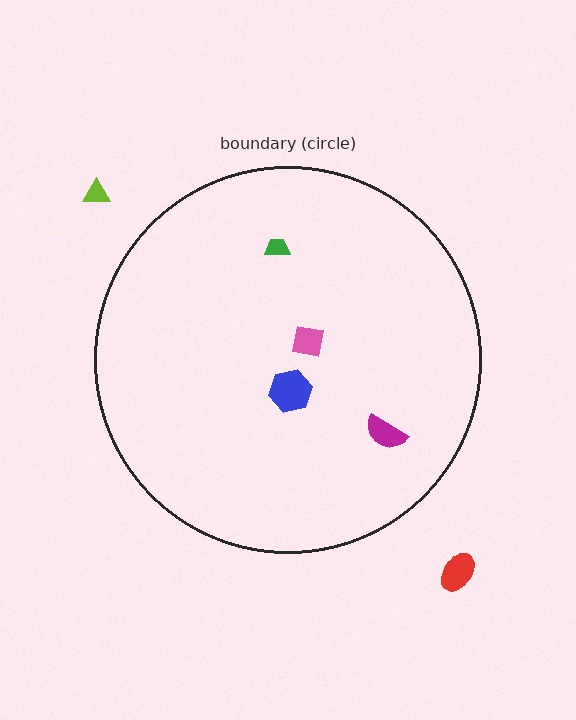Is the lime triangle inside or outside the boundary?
Outside.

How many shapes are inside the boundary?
4 inside, 2 outside.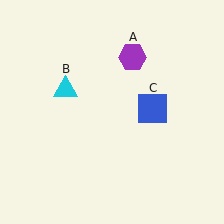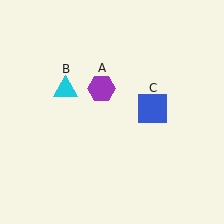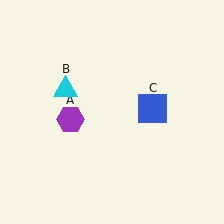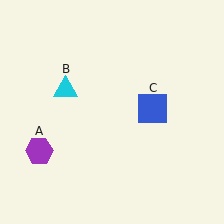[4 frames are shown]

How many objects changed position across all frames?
1 object changed position: purple hexagon (object A).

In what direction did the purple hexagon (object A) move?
The purple hexagon (object A) moved down and to the left.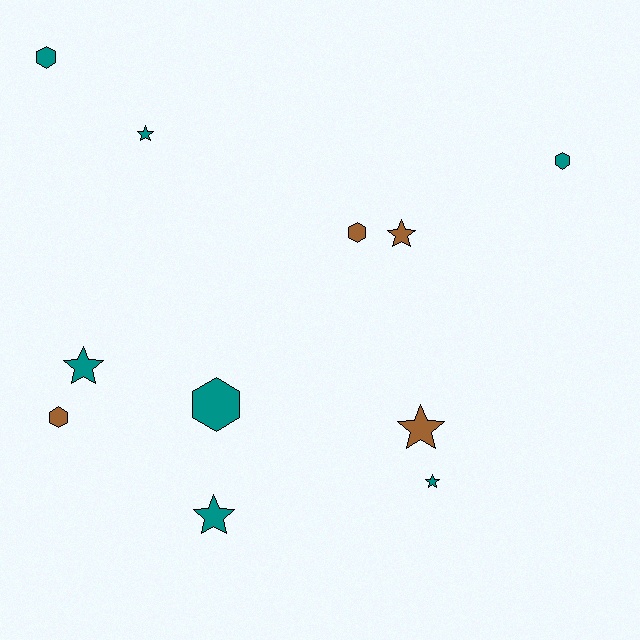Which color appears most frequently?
Teal, with 7 objects.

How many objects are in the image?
There are 11 objects.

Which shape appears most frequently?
Star, with 6 objects.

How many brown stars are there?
There are 2 brown stars.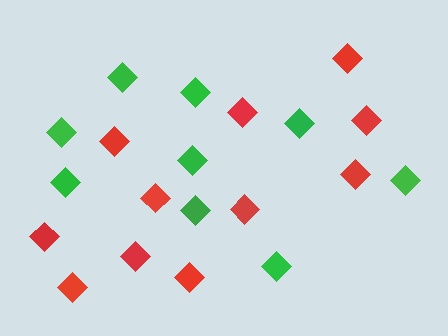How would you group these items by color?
There are 2 groups: one group of green diamonds (9) and one group of red diamonds (11).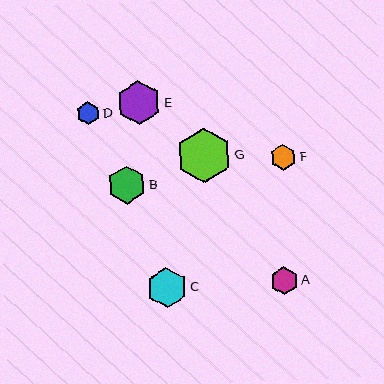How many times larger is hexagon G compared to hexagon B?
Hexagon G is approximately 1.5 times the size of hexagon B.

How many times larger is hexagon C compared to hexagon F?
Hexagon C is approximately 1.6 times the size of hexagon F.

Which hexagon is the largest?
Hexagon G is the largest with a size of approximately 56 pixels.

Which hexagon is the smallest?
Hexagon D is the smallest with a size of approximately 24 pixels.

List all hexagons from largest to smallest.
From largest to smallest: G, E, C, B, A, F, D.